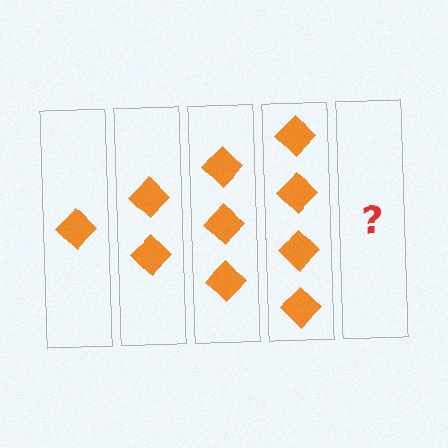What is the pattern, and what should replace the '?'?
The pattern is that each step adds one more diamond. The '?' should be 5 diamonds.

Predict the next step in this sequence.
The next step is 5 diamonds.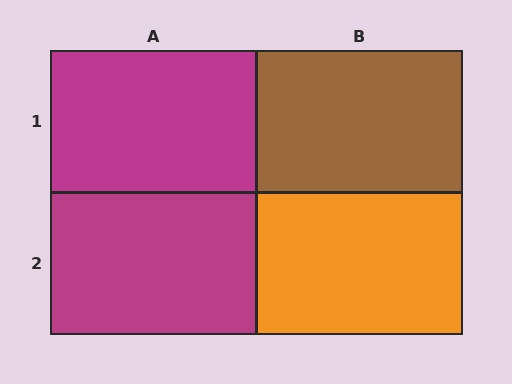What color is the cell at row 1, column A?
Magenta.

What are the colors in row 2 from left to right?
Magenta, orange.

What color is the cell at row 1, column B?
Brown.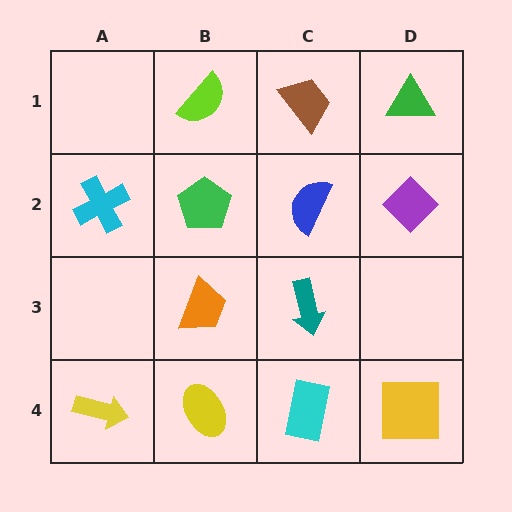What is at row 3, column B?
An orange trapezoid.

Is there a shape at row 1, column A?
No, that cell is empty.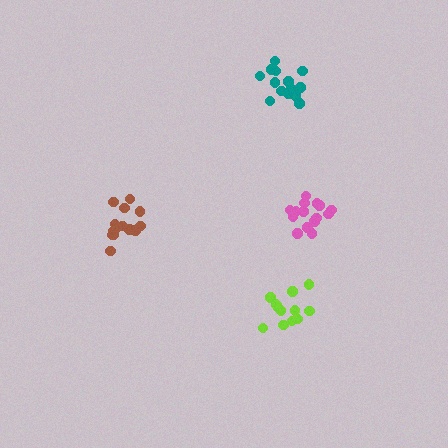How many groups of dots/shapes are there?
There are 4 groups.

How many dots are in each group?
Group 1: 15 dots, Group 2: 13 dots, Group 3: 16 dots, Group 4: 15 dots (59 total).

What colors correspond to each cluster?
The clusters are colored: teal, lime, brown, pink.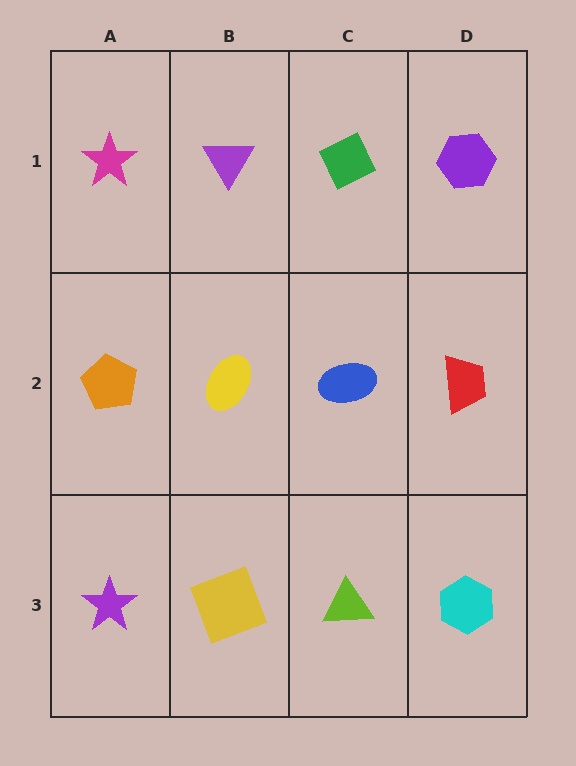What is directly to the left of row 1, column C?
A purple triangle.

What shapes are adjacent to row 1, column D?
A red trapezoid (row 2, column D), a green diamond (row 1, column C).